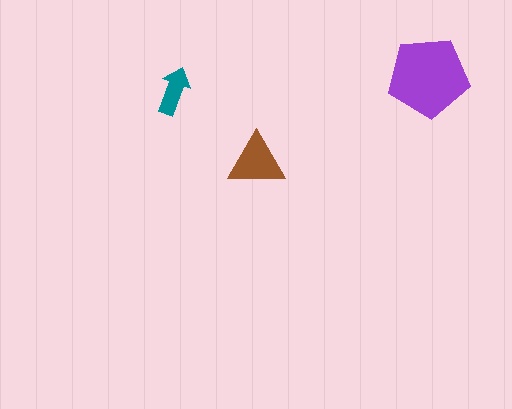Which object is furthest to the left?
The teal arrow is leftmost.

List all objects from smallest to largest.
The teal arrow, the brown triangle, the purple pentagon.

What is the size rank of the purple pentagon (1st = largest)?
1st.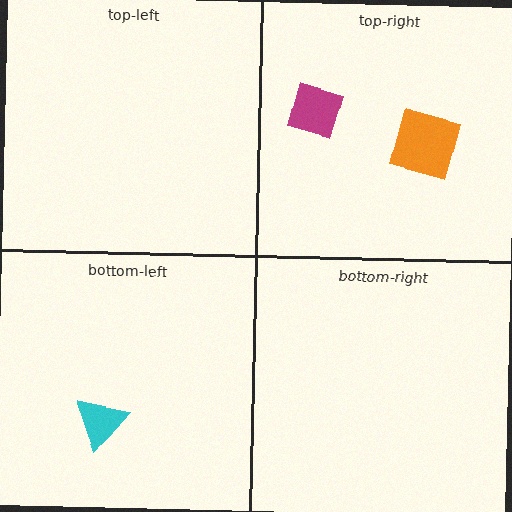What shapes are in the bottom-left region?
The cyan triangle.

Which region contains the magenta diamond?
The top-right region.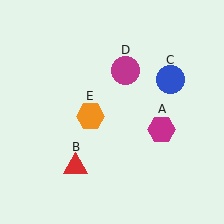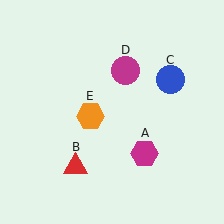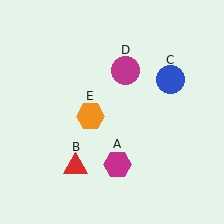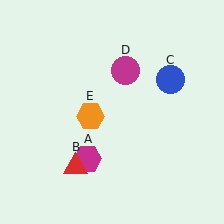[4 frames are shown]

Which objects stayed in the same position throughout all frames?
Red triangle (object B) and blue circle (object C) and magenta circle (object D) and orange hexagon (object E) remained stationary.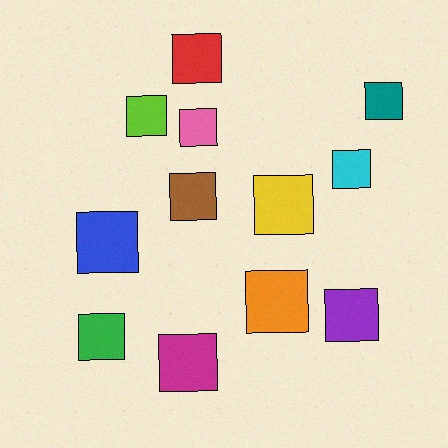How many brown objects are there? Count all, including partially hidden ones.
There is 1 brown object.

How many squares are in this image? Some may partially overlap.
There are 12 squares.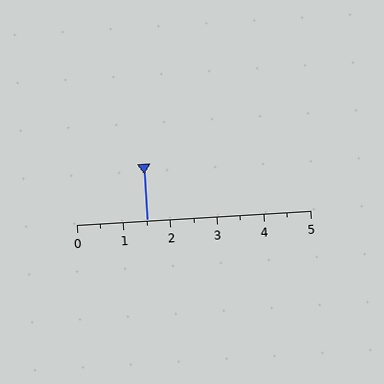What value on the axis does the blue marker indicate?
The marker indicates approximately 1.5.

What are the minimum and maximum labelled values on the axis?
The axis runs from 0 to 5.